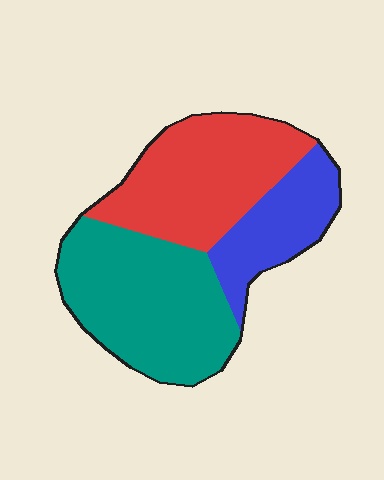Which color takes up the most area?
Teal, at roughly 45%.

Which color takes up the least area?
Blue, at roughly 20%.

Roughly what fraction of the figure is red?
Red takes up about three eighths (3/8) of the figure.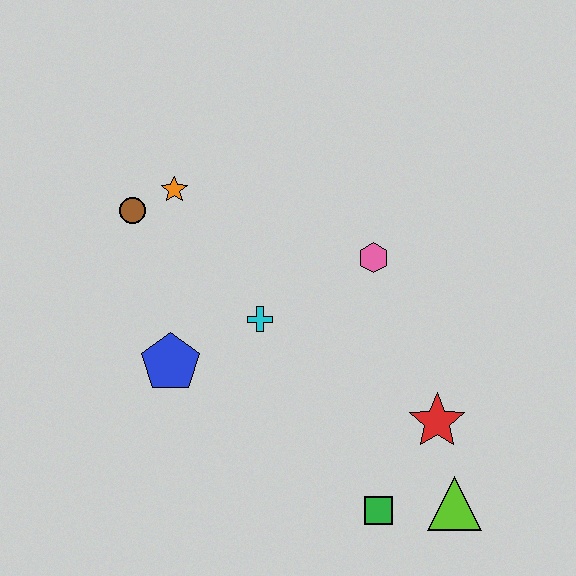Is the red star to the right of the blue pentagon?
Yes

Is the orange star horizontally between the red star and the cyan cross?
No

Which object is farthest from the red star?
The brown circle is farthest from the red star.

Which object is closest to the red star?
The lime triangle is closest to the red star.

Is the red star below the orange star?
Yes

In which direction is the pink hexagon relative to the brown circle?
The pink hexagon is to the right of the brown circle.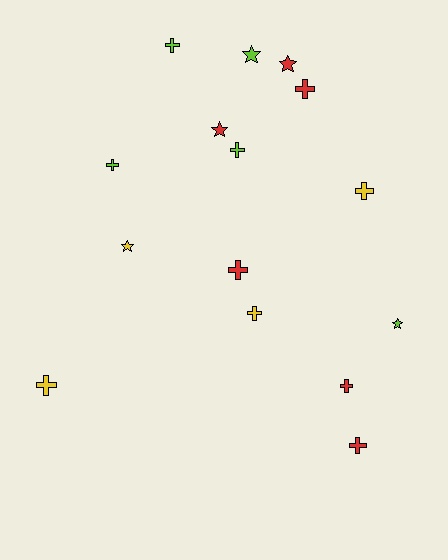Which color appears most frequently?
Red, with 6 objects.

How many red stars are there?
There are 2 red stars.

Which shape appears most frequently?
Cross, with 10 objects.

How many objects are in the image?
There are 15 objects.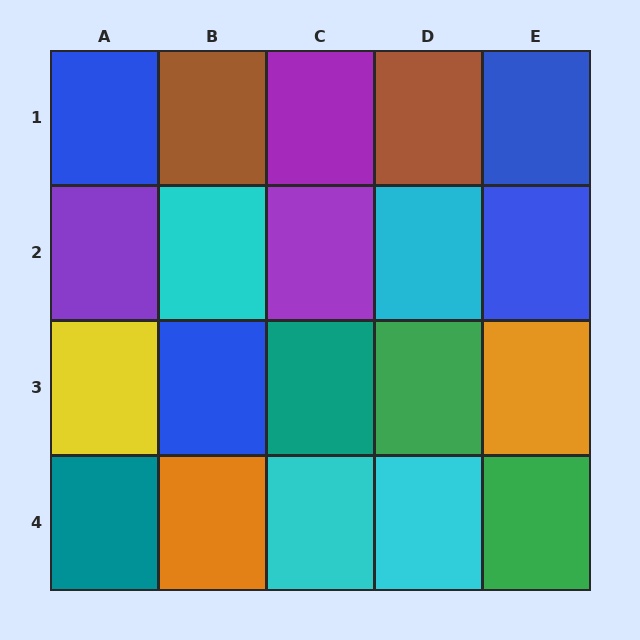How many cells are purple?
3 cells are purple.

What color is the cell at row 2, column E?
Blue.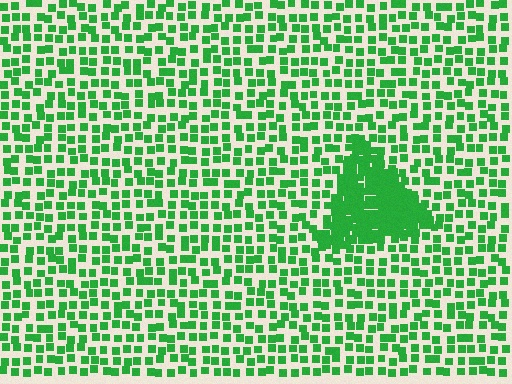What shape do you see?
I see a triangle.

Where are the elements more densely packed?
The elements are more densely packed inside the triangle boundary.